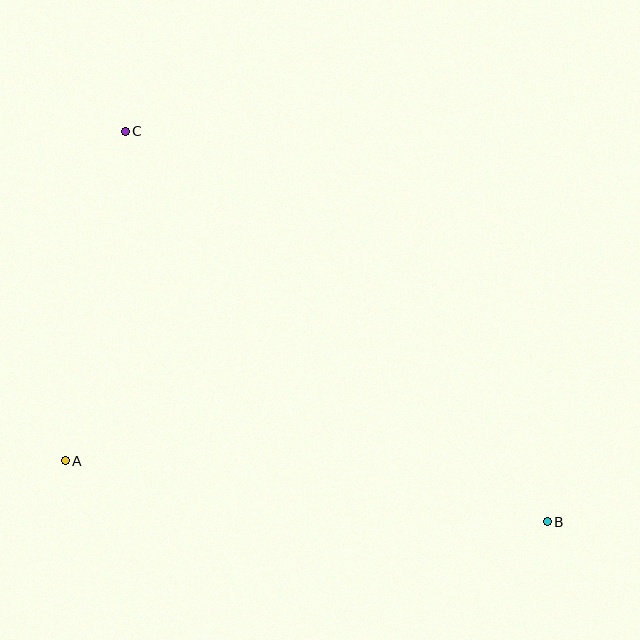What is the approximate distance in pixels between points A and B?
The distance between A and B is approximately 486 pixels.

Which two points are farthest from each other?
Points B and C are farthest from each other.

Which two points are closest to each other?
Points A and C are closest to each other.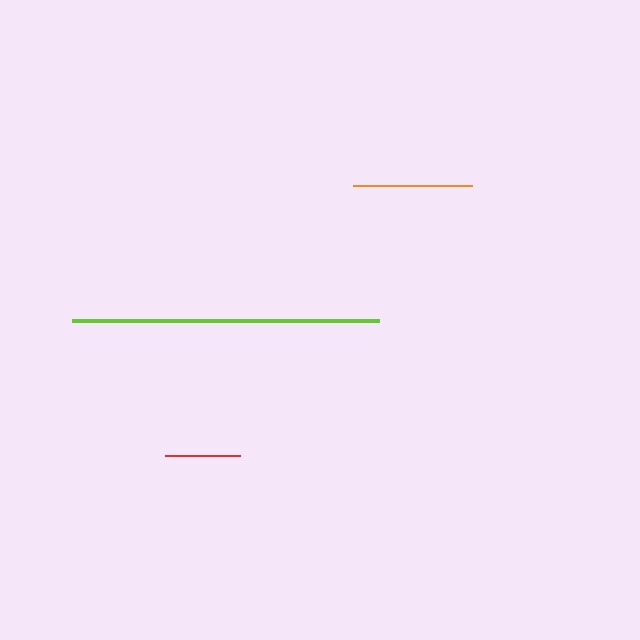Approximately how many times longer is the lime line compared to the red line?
The lime line is approximately 4.1 times the length of the red line.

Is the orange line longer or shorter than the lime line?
The lime line is longer than the orange line.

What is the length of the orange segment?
The orange segment is approximately 119 pixels long.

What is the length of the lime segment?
The lime segment is approximately 306 pixels long.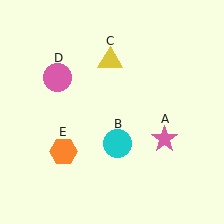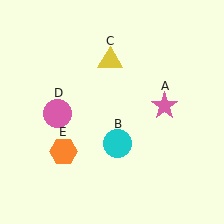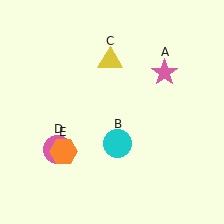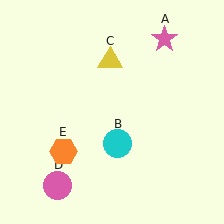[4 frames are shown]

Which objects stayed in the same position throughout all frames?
Cyan circle (object B) and yellow triangle (object C) and orange hexagon (object E) remained stationary.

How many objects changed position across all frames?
2 objects changed position: pink star (object A), pink circle (object D).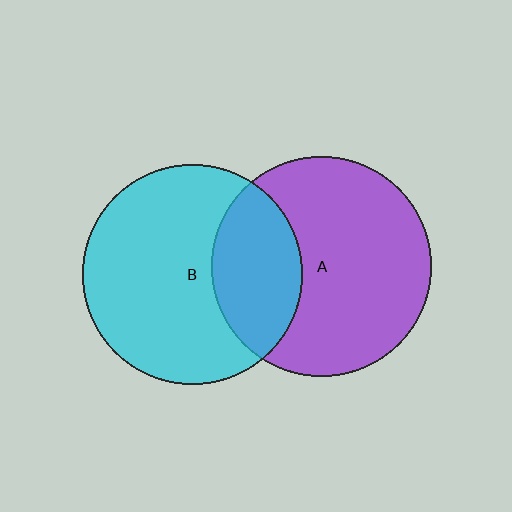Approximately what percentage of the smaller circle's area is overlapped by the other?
Approximately 30%.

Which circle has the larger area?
Circle B (cyan).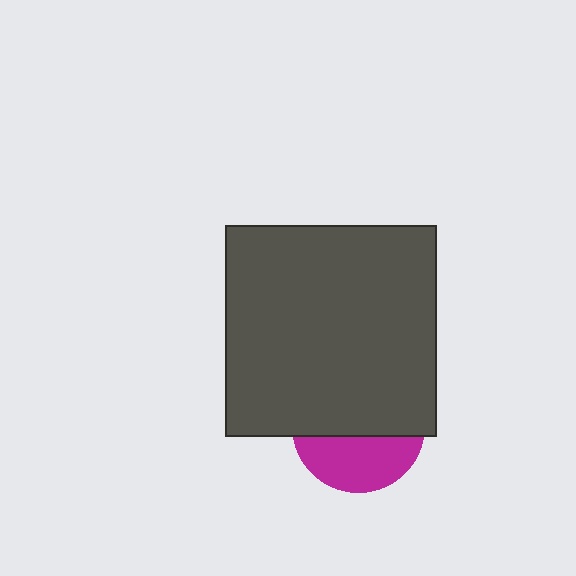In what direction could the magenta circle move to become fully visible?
The magenta circle could move down. That would shift it out from behind the dark gray square entirely.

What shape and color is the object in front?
The object in front is a dark gray square.